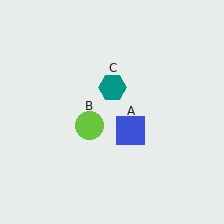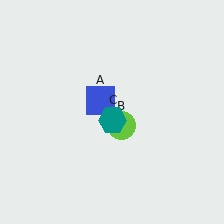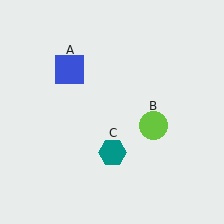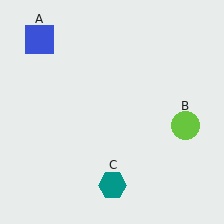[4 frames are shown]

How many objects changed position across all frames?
3 objects changed position: blue square (object A), lime circle (object B), teal hexagon (object C).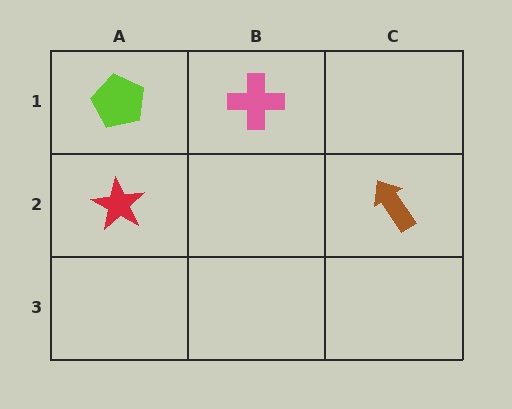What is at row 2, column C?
A brown arrow.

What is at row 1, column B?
A pink cross.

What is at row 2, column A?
A red star.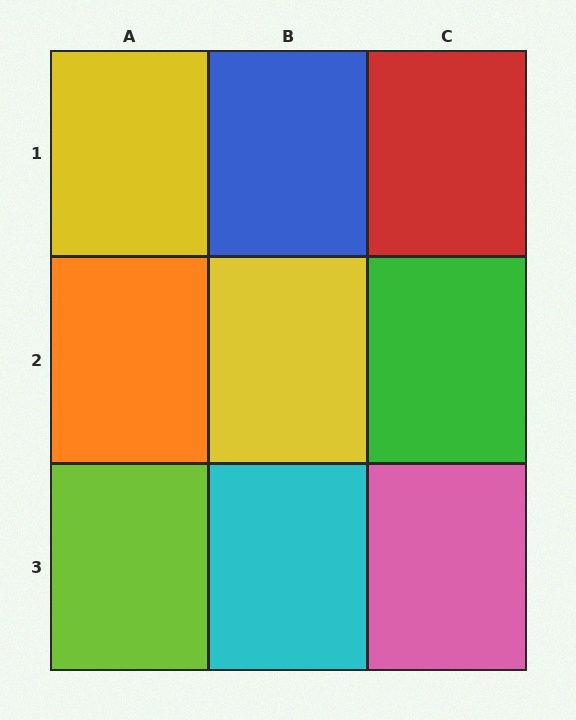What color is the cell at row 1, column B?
Blue.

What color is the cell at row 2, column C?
Green.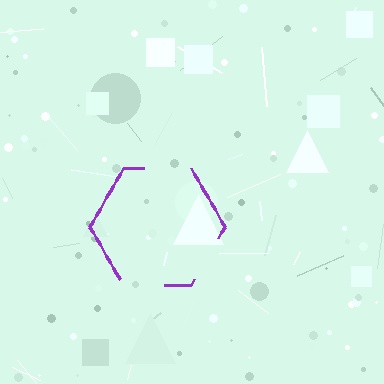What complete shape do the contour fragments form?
The contour fragments form a hexagon.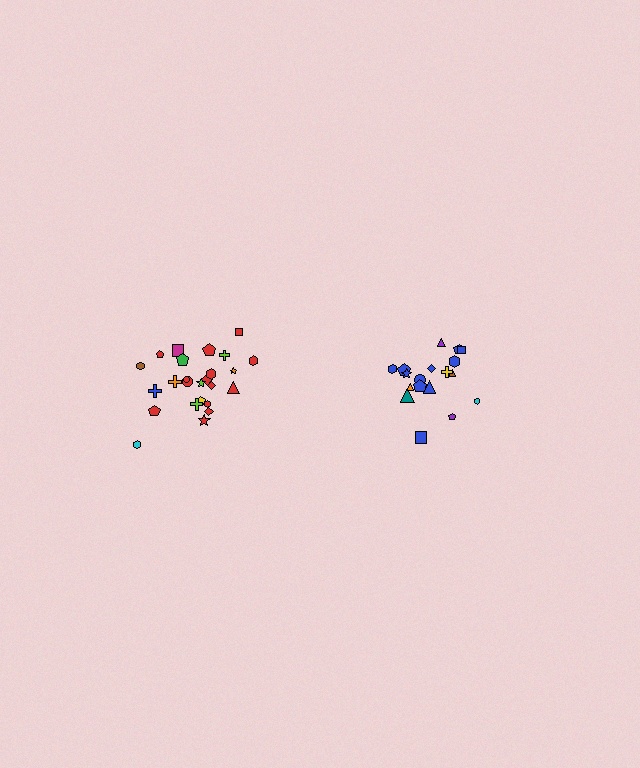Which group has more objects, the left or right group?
The left group.